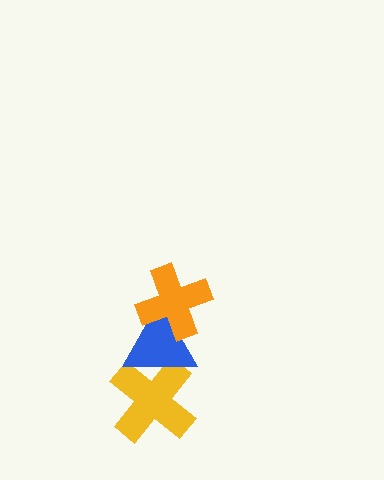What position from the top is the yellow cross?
The yellow cross is 3rd from the top.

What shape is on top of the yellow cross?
The blue triangle is on top of the yellow cross.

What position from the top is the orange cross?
The orange cross is 1st from the top.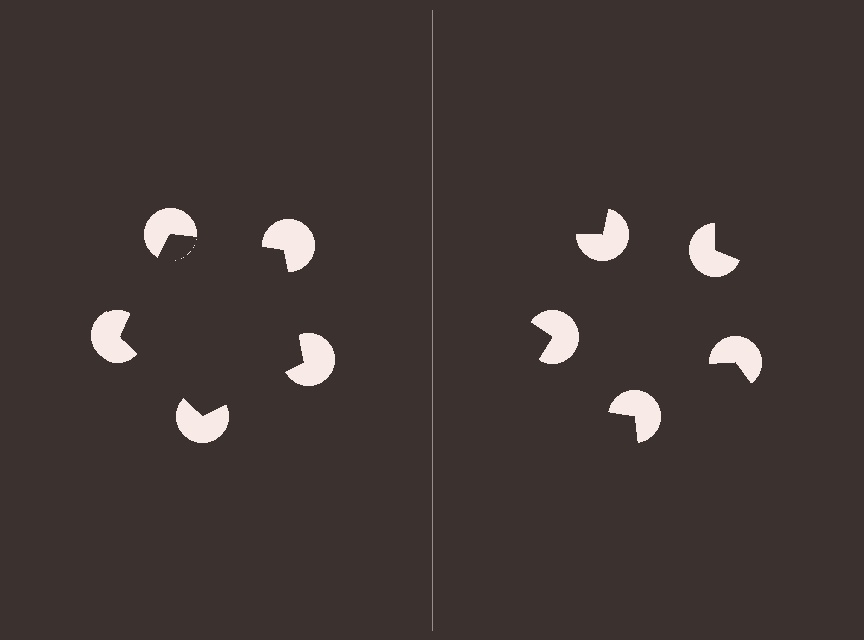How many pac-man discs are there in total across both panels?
10 — 5 on each side.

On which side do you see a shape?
An illusory pentagon appears on the left side. On the right side the wedge cuts are rotated, so no coherent shape forms.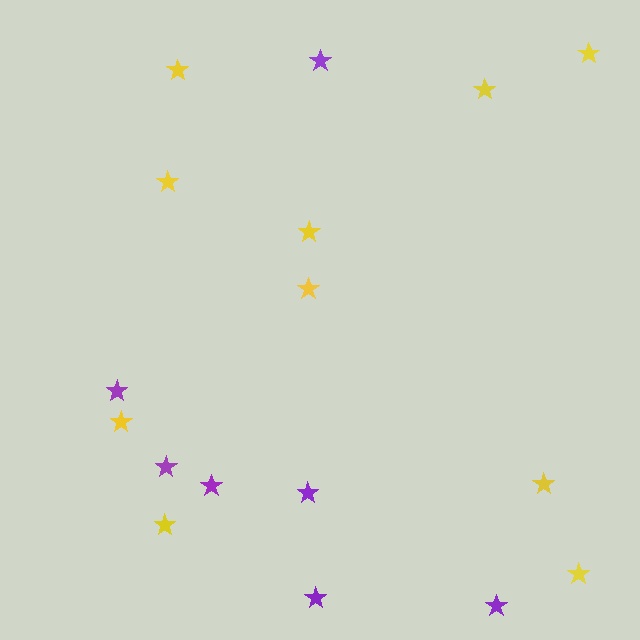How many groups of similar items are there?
There are 2 groups: one group of yellow stars (10) and one group of purple stars (7).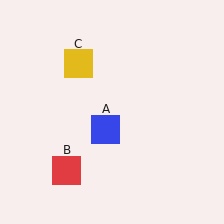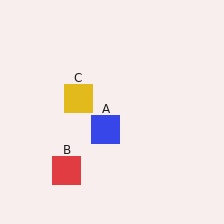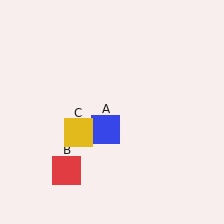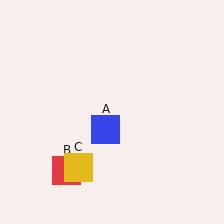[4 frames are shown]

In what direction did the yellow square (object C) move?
The yellow square (object C) moved down.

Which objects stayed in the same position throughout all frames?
Blue square (object A) and red square (object B) remained stationary.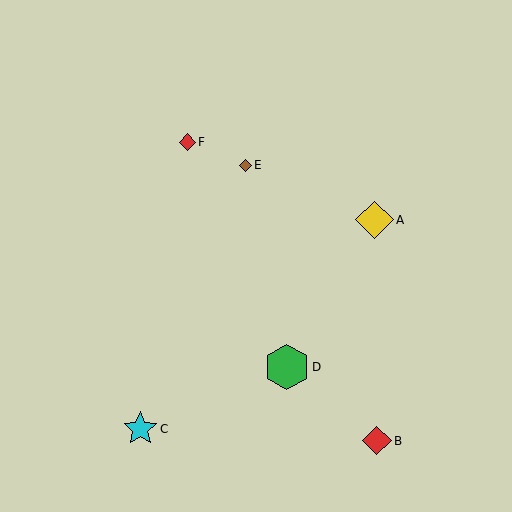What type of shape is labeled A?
Shape A is a yellow diamond.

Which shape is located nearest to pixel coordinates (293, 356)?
The green hexagon (labeled D) at (287, 367) is nearest to that location.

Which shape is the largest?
The green hexagon (labeled D) is the largest.